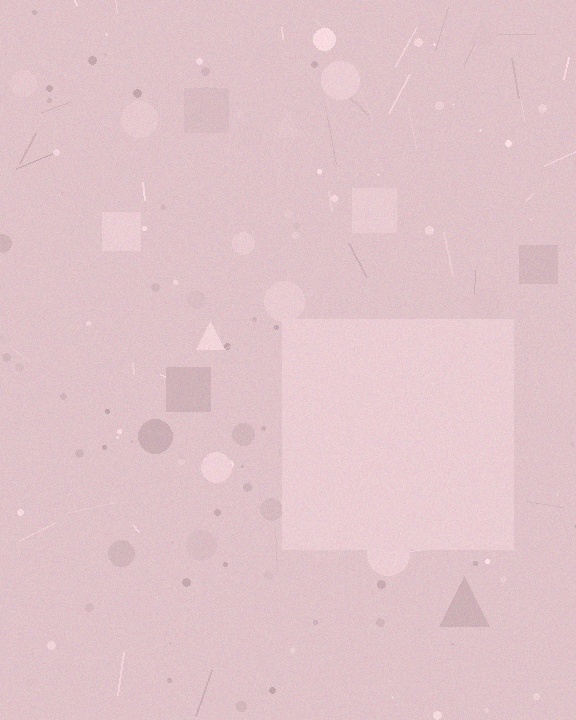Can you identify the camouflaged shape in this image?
The camouflaged shape is a square.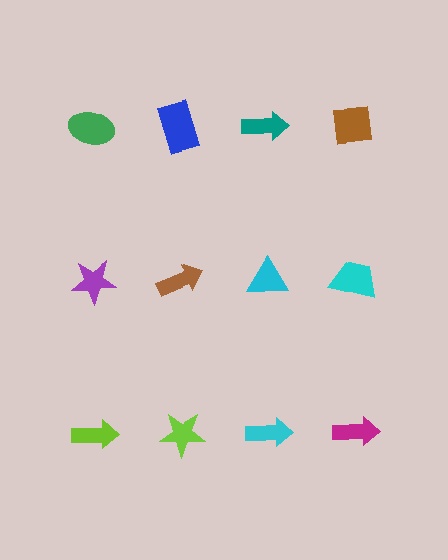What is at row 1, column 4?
A brown square.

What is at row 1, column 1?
A green ellipse.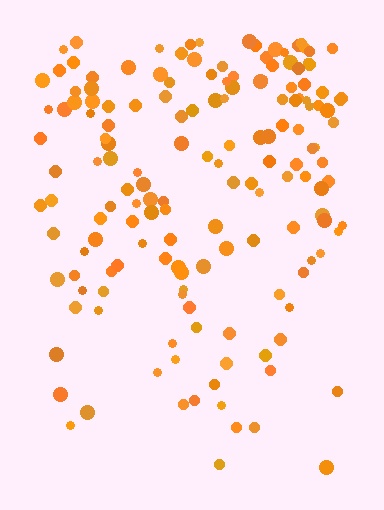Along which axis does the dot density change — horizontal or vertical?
Vertical.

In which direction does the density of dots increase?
From bottom to top, with the top side densest.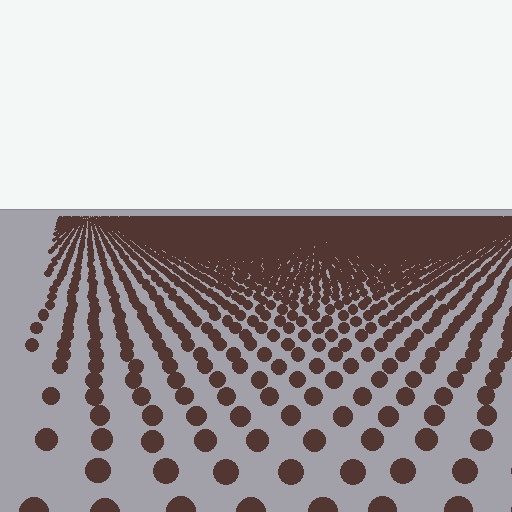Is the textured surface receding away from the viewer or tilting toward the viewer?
The surface is receding away from the viewer. Texture elements get smaller and denser toward the top.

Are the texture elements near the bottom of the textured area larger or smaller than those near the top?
Larger. Near the bottom, elements are closer to the viewer and appear at a bigger on-screen size.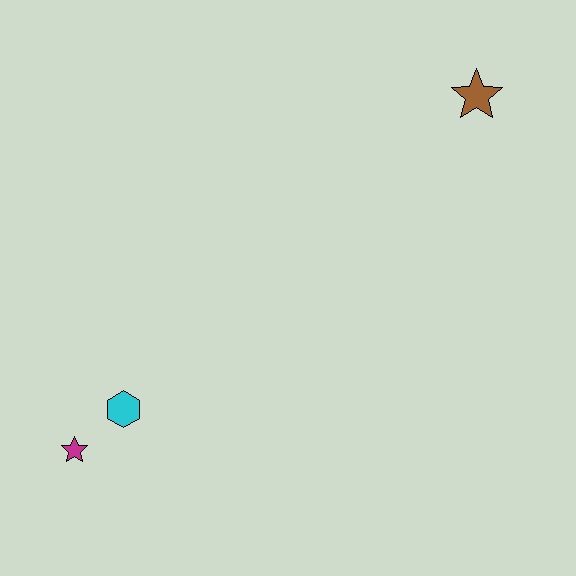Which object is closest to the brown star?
The cyan hexagon is closest to the brown star.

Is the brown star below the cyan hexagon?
No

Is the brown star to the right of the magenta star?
Yes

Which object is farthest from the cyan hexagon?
The brown star is farthest from the cyan hexagon.